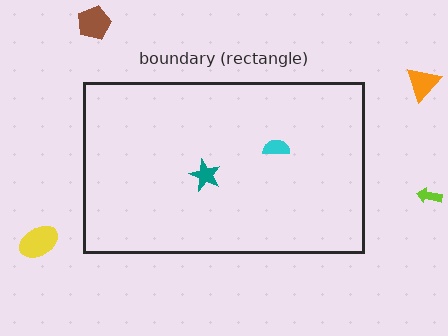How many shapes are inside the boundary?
2 inside, 4 outside.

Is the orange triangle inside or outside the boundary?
Outside.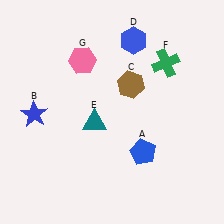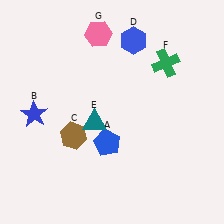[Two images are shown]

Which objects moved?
The objects that moved are: the blue pentagon (A), the brown hexagon (C), the pink hexagon (G).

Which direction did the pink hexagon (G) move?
The pink hexagon (G) moved up.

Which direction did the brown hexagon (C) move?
The brown hexagon (C) moved left.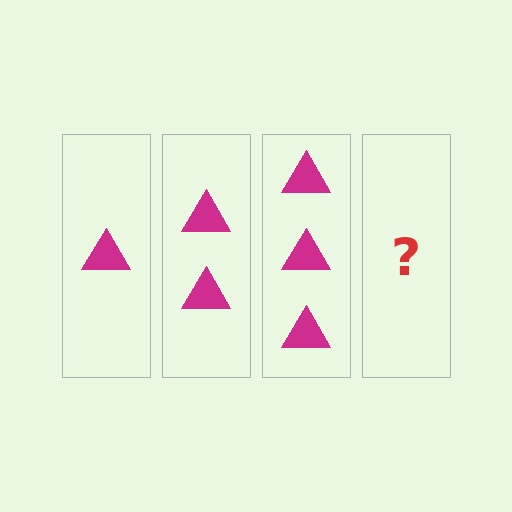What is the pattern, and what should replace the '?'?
The pattern is that each step adds one more triangle. The '?' should be 4 triangles.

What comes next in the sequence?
The next element should be 4 triangles.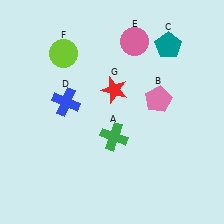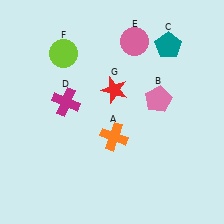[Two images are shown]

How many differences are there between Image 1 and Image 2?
There are 2 differences between the two images.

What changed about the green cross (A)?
In Image 1, A is green. In Image 2, it changed to orange.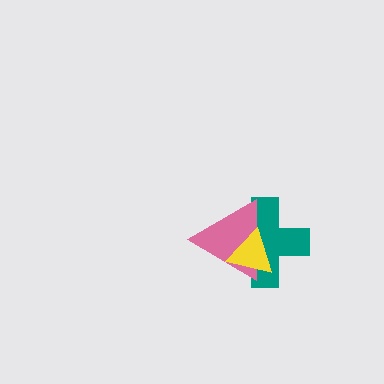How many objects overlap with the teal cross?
2 objects overlap with the teal cross.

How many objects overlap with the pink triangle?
2 objects overlap with the pink triangle.